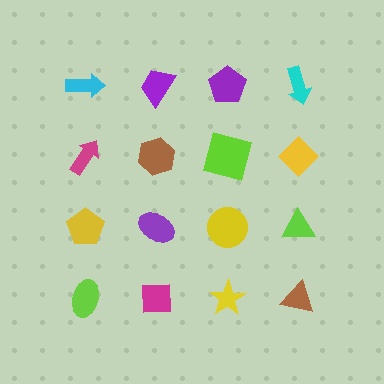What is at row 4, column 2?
A magenta square.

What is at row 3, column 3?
A yellow circle.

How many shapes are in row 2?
4 shapes.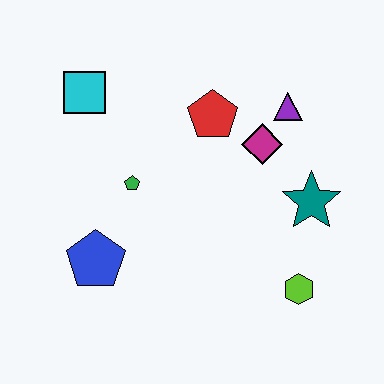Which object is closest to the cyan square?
The green pentagon is closest to the cyan square.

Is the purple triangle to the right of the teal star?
No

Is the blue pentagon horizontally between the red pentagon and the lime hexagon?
No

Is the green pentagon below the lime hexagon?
No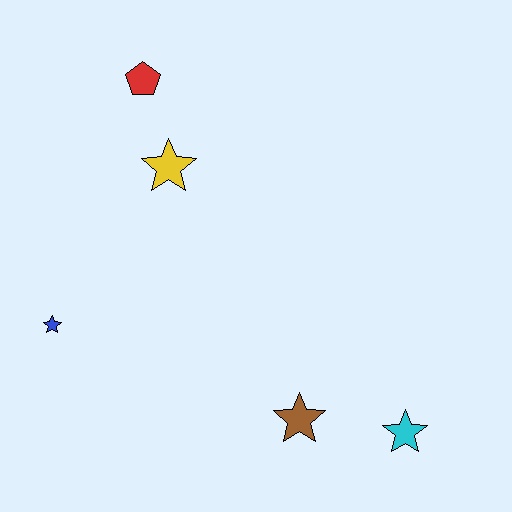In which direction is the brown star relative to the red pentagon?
The brown star is below the red pentagon.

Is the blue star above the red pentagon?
No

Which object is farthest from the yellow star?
The cyan star is farthest from the yellow star.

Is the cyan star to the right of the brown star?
Yes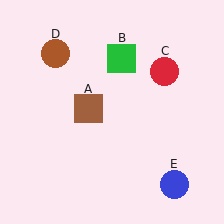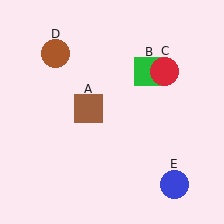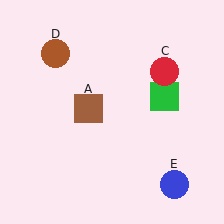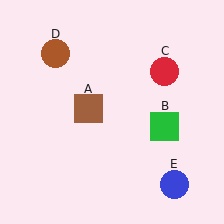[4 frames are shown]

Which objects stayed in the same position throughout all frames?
Brown square (object A) and red circle (object C) and brown circle (object D) and blue circle (object E) remained stationary.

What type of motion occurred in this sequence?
The green square (object B) rotated clockwise around the center of the scene.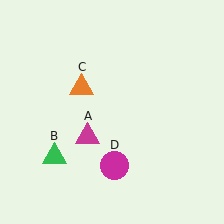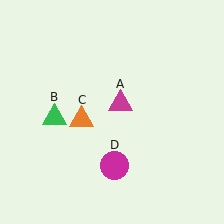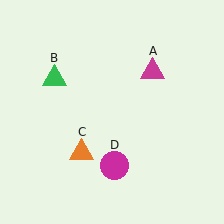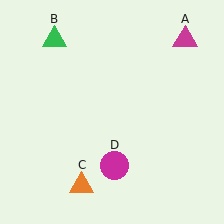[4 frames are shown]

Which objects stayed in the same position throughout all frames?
Magenta circle (object D) remained stationary.